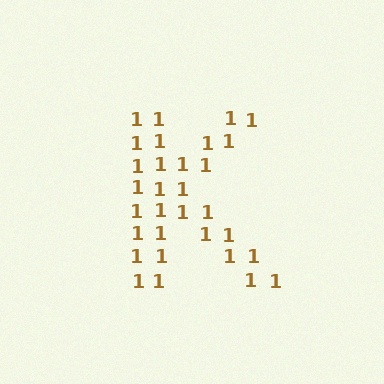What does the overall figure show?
The overall figure shows the letter K.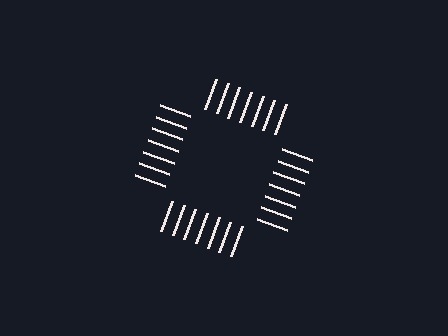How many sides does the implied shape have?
4 sides — the line-ends trace a square.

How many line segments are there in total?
28 — 7 along each of the 4 edges.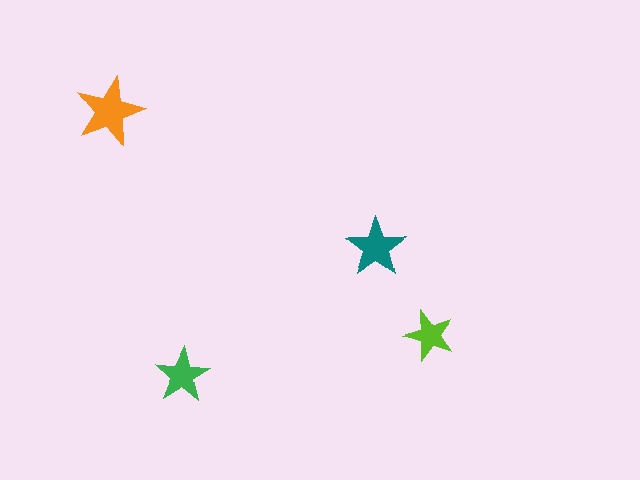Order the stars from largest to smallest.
the orange one, the teal one, the green one, the lime one.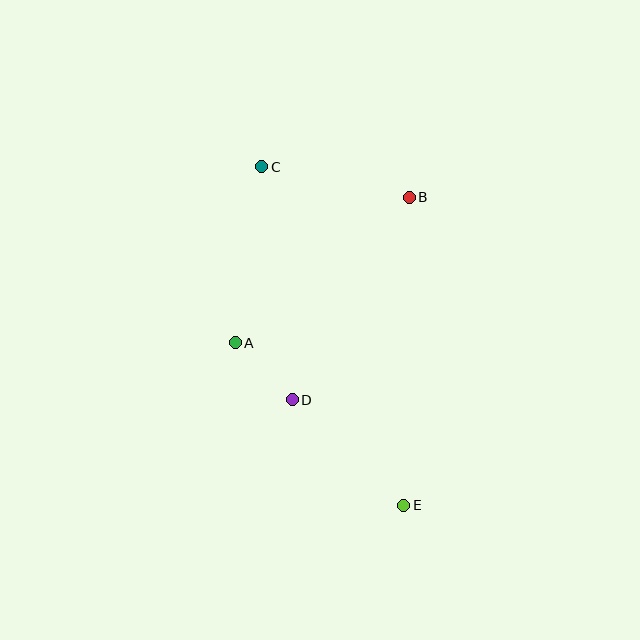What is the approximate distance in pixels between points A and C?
The distance between A and C is approximately 178 pixels.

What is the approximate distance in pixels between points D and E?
The distance between D and E is approximately 154 pixels.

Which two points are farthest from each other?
Points C and E are farthest from each other.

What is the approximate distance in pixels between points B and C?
The distance between B and C is approximately 151 pixels.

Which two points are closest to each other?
Points A and D are closest to each other.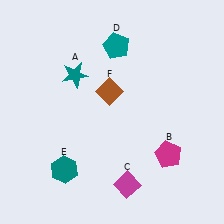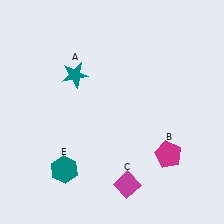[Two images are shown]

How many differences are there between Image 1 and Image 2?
There are 2 differences between the two images.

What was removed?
The teal pentagon (D), the brown diamond (F) were removed in Image 2.